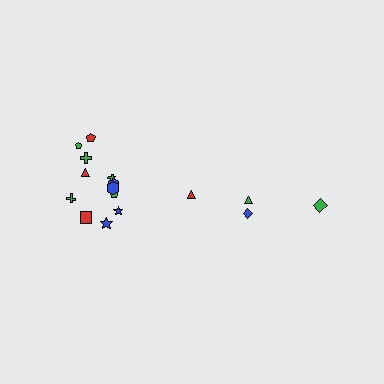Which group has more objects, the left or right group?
The left group.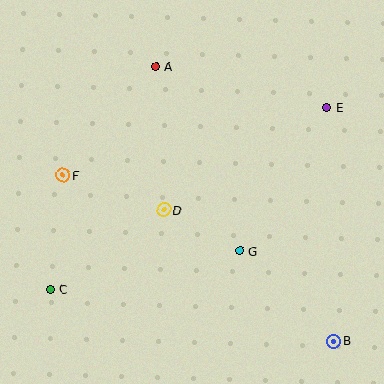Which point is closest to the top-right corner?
Point E is closest to the top-right corner.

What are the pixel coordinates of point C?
Point C is at (51, 289).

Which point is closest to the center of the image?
Point D at (164, 210) is closest to the center.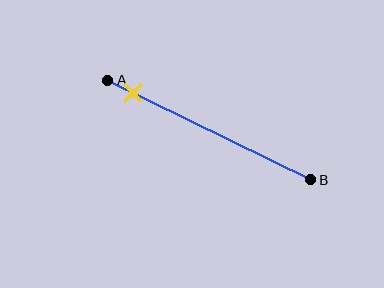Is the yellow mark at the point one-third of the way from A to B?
No, the mark is at about 15% from A, not at the 33% one-third point.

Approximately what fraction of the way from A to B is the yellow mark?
The yellow mark is approximately 15% of the way from A to B.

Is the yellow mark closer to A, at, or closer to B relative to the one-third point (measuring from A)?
The yellow mark is closer to point A than the one-third point of segment AB.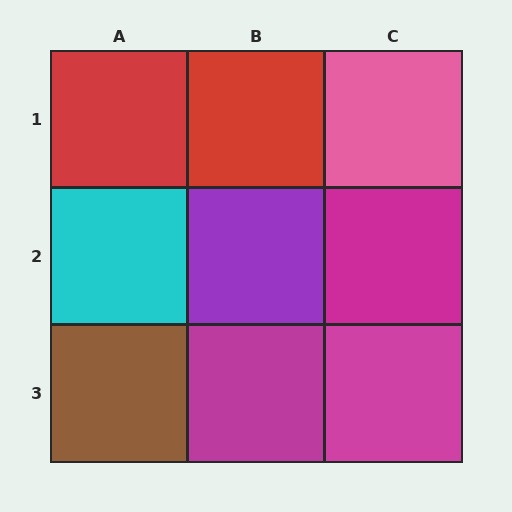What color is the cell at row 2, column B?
Purple.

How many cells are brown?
1 cell is brown.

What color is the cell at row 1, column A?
Red.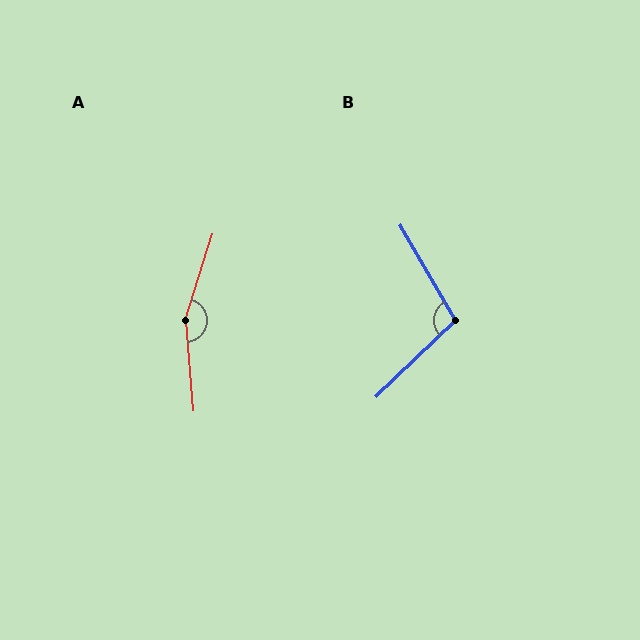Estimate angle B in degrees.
Approximately 104 degrees.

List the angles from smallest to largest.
B (104°), A (157°).